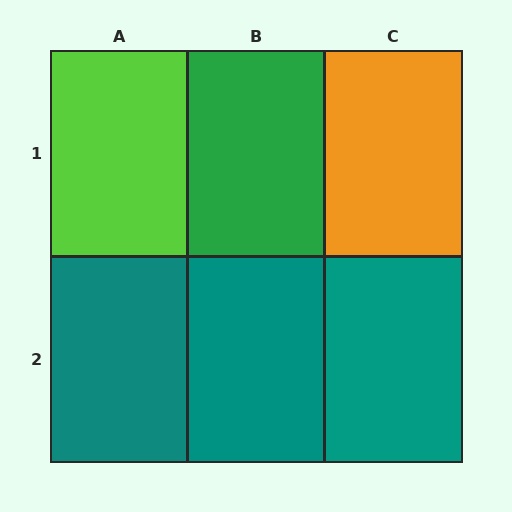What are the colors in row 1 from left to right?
Lime, green, orange.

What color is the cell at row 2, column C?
Teal.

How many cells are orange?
1 cell is orange.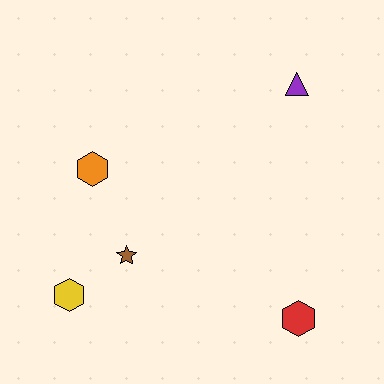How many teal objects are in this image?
There are no teal objects.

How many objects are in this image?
There are 5 objects.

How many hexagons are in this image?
There are 3 hexagons.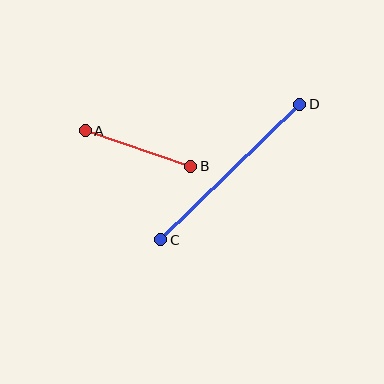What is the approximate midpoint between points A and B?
The midpoint is at approximately (138, 148) pixels.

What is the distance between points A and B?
The distance is approximately 111 pixels.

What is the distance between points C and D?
The distance is approximately 194 pixels.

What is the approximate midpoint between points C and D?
The midpoint is at approximately (230, 172) pixels.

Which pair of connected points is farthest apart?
Points C and D are farthest apart.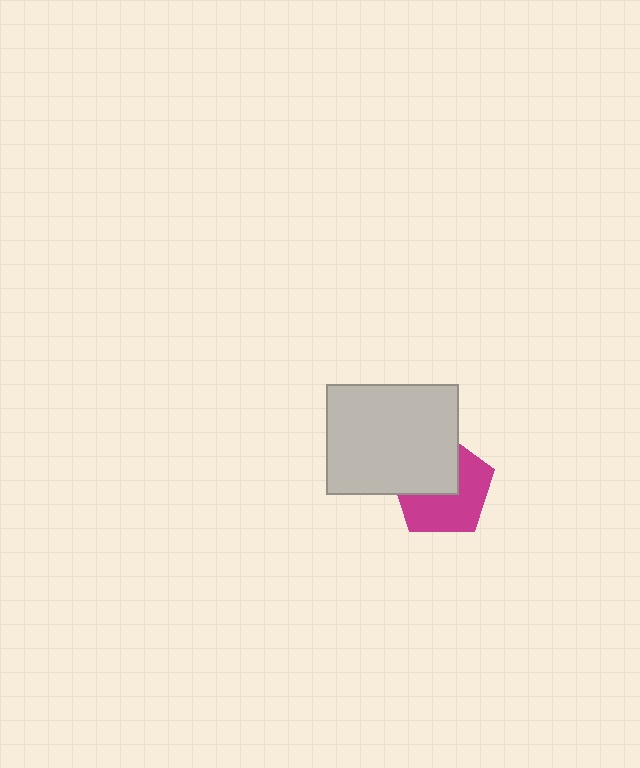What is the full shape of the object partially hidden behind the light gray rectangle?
The partially hidden object is a magenta pentagon.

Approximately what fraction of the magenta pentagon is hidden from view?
Roughly 45% of the magenta pentagon is hidden behind the light gray rectangle.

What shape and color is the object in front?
The object in front is a light gray rectangle.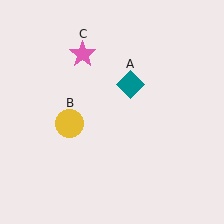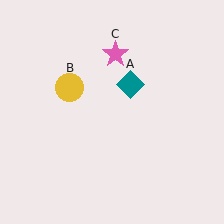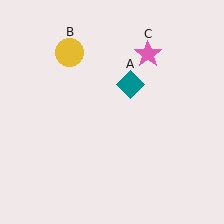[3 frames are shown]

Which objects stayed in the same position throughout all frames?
Teal diamond (object A) remained stationary.